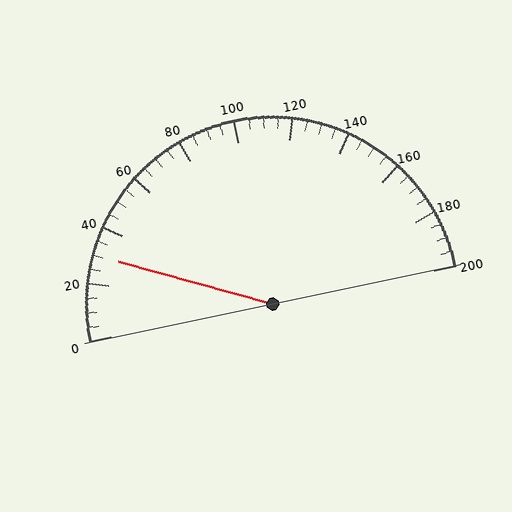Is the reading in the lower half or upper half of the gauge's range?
The reading is in the lower half of the range (0 to 200).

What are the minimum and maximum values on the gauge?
The gauge ranges from 0 to 200.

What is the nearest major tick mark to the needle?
The nearest major tick mark is 40.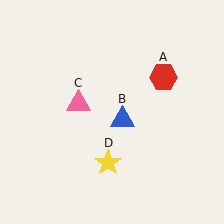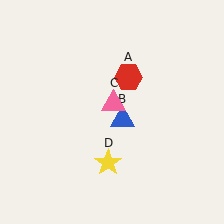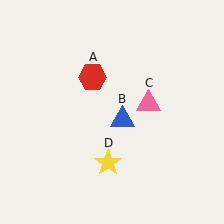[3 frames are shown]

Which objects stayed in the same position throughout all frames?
Blue triangle (object B) and yellow star (object D) remained stationary.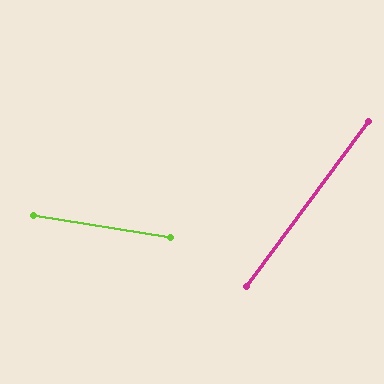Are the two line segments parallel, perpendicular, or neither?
Neither parallel nor perpendicular — they differ by about 63°.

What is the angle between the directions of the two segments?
Approximately 63 degrees.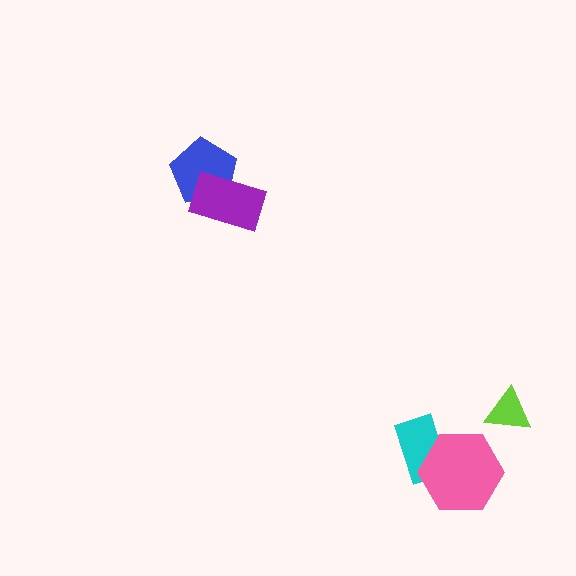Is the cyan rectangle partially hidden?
Yes, it is partially covered by another shape.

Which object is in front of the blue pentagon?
The purple rectangle is in front of the blue pentagon.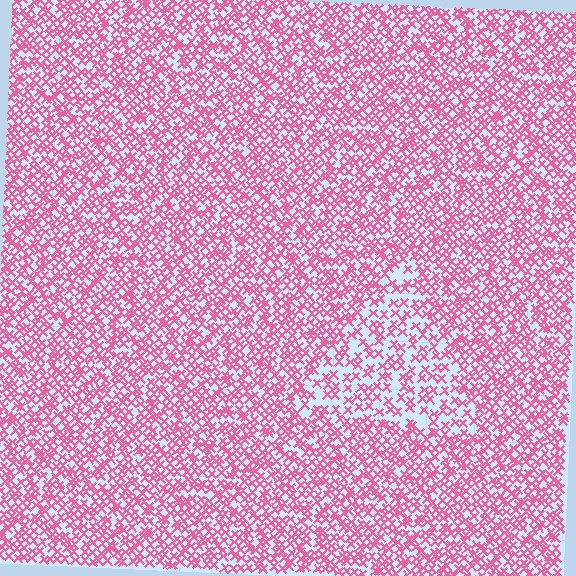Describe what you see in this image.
The image contains small pink elements arranged at two different densities. A triangle-shaped region is visible where the elements are less densely packed than the surrounding area.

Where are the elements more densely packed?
The elements are more densely packed outside the triangle boundary.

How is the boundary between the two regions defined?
The boundary is defined by a change in element density (approximately 1.7x ratio). All elements are the same color, size, and shape.